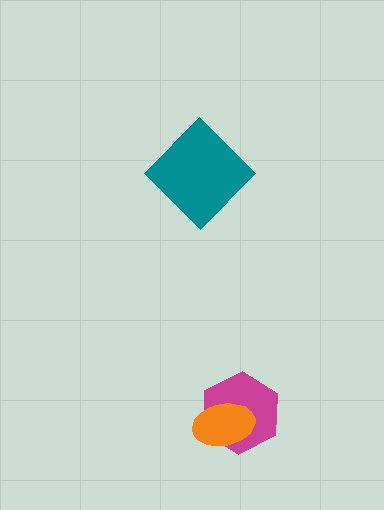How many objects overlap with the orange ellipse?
1 object overlaps with the orange ellipse.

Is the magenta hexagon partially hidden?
Yes, it is partially covered by another shape.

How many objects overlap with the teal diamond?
0 objects overlap with the teal diamond.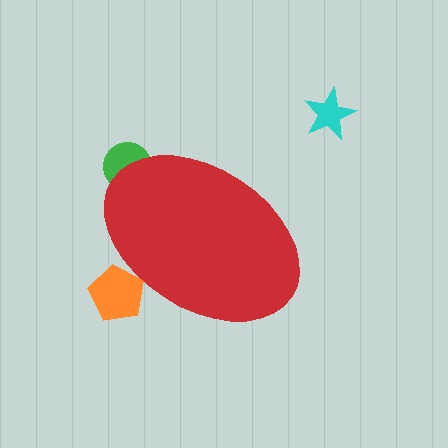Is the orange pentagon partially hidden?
Yes, the orange pentagon is partially hidden behind the red ellipse.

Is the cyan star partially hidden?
No, the cyan star is fully visible.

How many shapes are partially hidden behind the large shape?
2 shapes are partially hidden.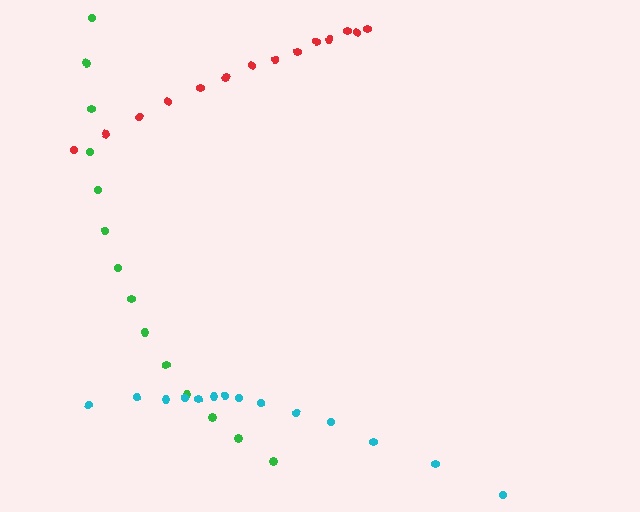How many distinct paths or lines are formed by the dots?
There are 3 distinct paths.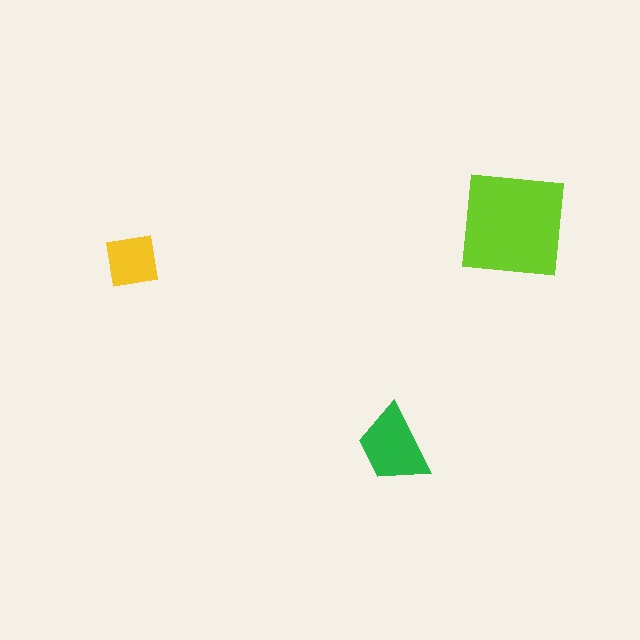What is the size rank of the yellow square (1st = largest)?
3rd.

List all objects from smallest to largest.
The yellow square, the green trapezoid, the lime square.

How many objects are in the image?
There are 3 objects in the image.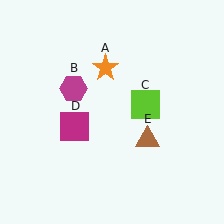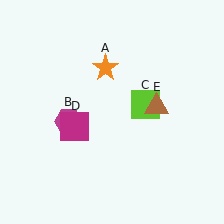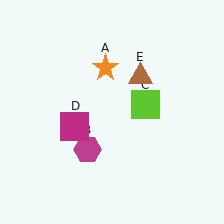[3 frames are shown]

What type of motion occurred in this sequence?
The magenta hexagon (object B), brown triangle (object E) rotated counterclockwise around the center of the scene.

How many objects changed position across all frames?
2 objects changed position: magenta hexagon (object B), brown triangle (object E).